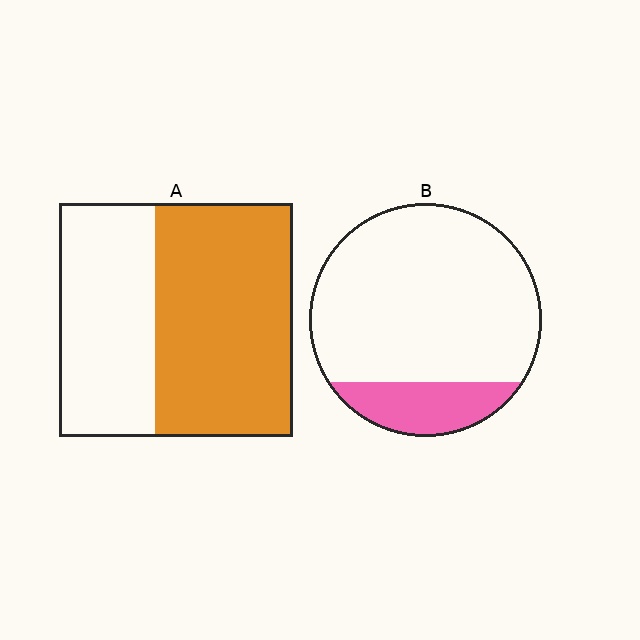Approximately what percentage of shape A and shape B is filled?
A is approximately 60% and B is approximately 20%.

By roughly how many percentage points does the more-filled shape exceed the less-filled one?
By roughly 40 percentage points (A over B).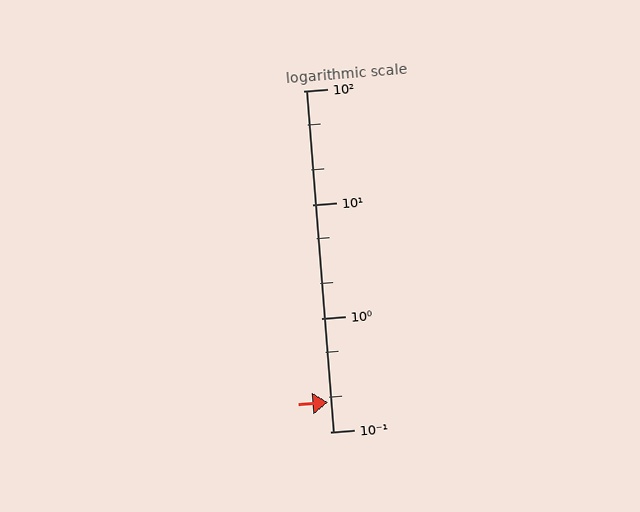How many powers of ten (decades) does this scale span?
The scale spans 3 decades, from 0.1 to 100.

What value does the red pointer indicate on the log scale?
The pointer indicates approximately 0.18.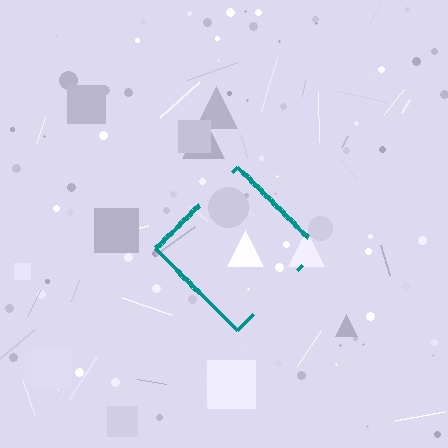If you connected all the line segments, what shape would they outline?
They would outline a diamond.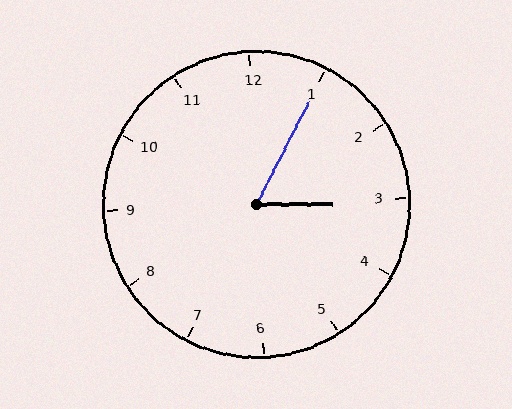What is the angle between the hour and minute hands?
Approximately 62 degrees.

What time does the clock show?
3:05.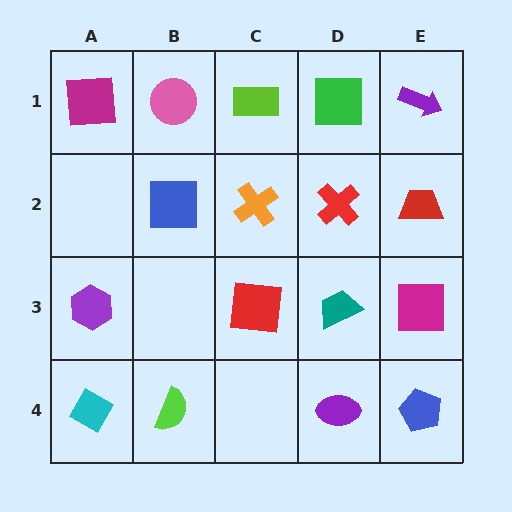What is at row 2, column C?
An orange cross.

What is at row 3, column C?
A red square.